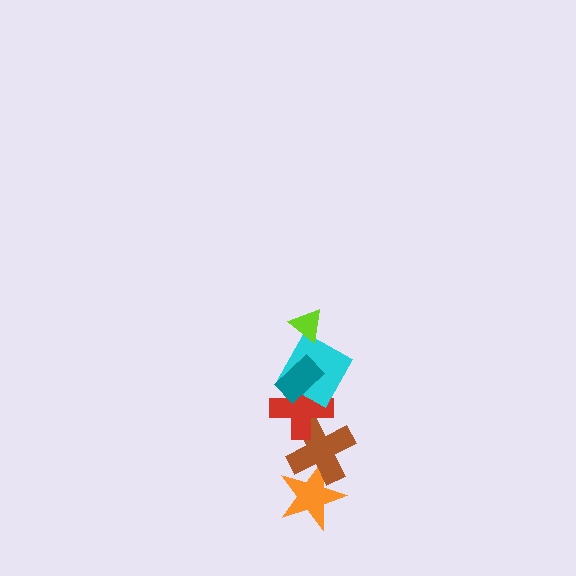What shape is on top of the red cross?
The cyan square is on top of the red cross.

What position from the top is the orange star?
The orange star is 6th from the top.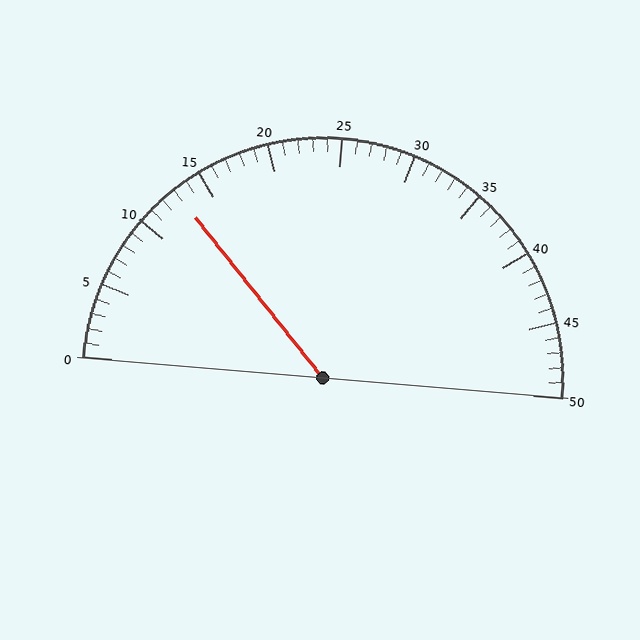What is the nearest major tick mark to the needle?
The nearest major tick mark is 15.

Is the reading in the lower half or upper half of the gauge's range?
The reading is in the lower half of the range (0 to 50).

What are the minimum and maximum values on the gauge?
The gauge ranges from 0 to 50.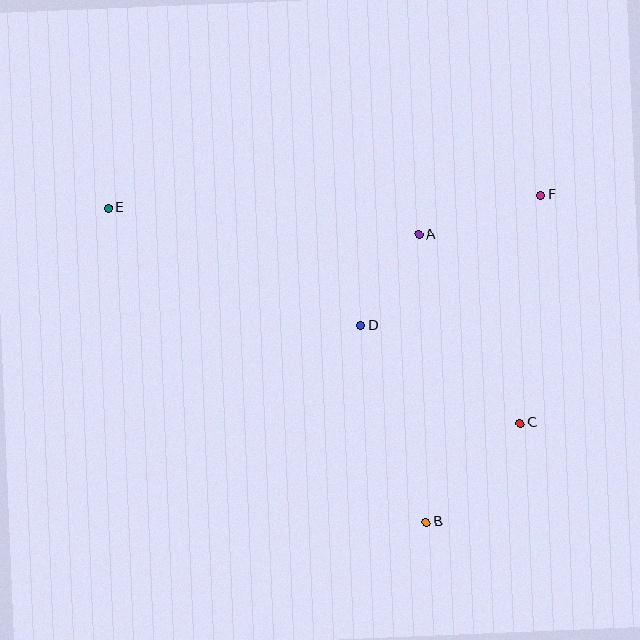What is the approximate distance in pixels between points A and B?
The distance between A and B is approximately 288 pixels.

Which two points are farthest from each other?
Points C and E are farthest from each other.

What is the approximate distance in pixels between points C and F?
The distance between C and F is approximately 229 pixels.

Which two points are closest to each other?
Points A and D are closest to each other.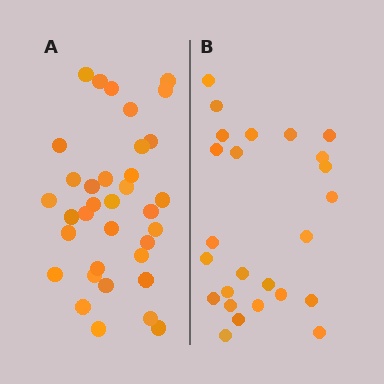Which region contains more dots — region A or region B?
Region A (the left region) has more dots.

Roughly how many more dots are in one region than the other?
Region A has roughly 10 or so more dots than region B.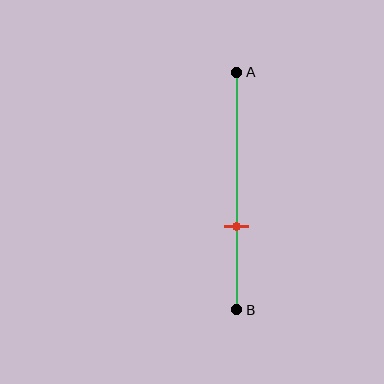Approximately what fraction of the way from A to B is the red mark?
The red mark is approximately 65% of the way from A to B.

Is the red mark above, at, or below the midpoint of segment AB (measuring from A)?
The red mark is below the midpoint of segment AB.